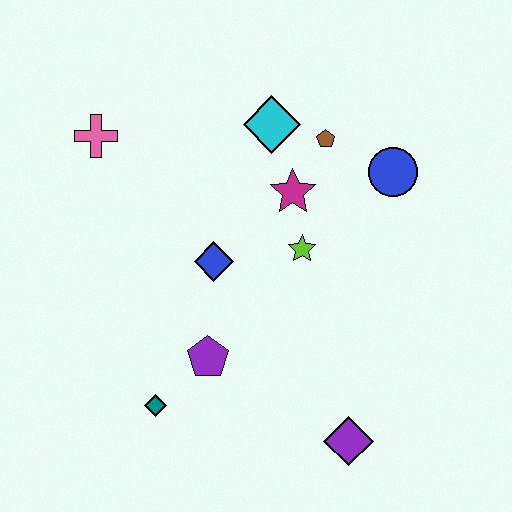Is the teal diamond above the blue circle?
No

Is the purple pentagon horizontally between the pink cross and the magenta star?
Yes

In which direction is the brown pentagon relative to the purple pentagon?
The brown pentagon is above the purple pentagon.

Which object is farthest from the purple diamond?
The pink cross is farthest from the purple diamond.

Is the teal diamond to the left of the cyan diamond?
Yes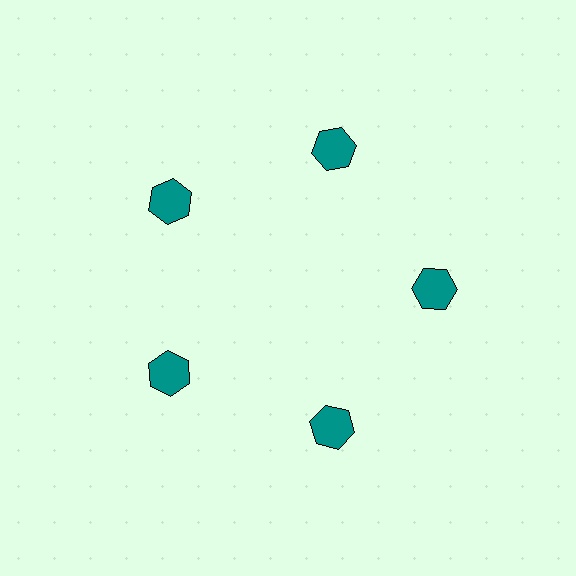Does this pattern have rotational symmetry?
Yes, this pattern has 5-fold rotational symmetry. It looks the same after rotating 72 degrees around the center.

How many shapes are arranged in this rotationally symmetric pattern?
There are 5 shapes, arranged in 5 groups of 1.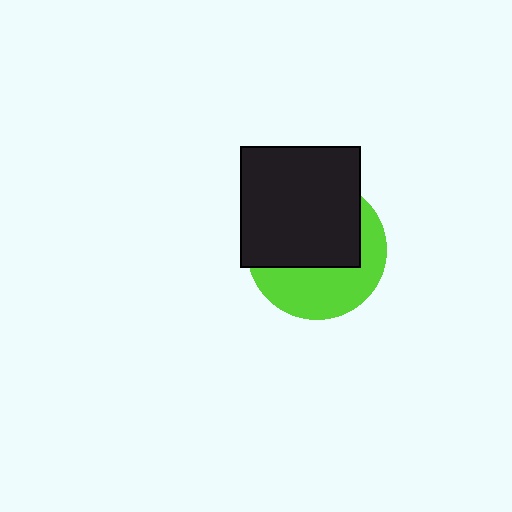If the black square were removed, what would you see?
You would see the complete lime circle.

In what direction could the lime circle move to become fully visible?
The lime circle could move down. That would shift it out from behind the black square entirely.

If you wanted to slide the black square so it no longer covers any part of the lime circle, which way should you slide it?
Slide it up — that is the most direct way to separate the two shapes.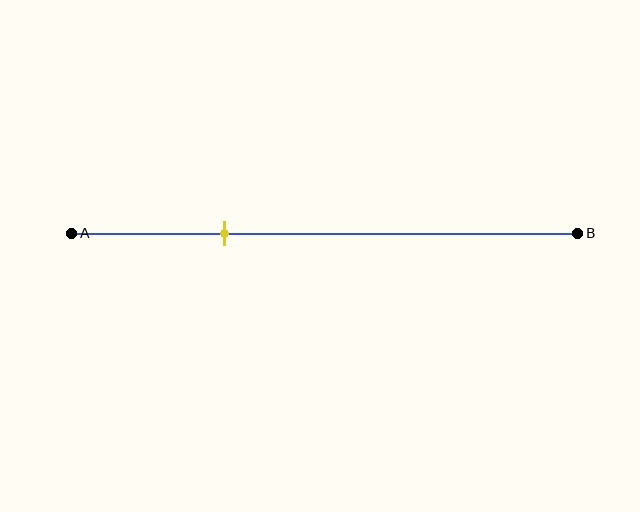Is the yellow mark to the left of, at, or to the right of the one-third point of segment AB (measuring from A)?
The yellow mark is to the left of the one-third point of segment AB.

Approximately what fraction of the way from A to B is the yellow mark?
The yellow mark is approximately 30% of the way from A to B.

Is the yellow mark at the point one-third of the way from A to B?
No, the mark is at about 30% from A, not at the 33% one-third point.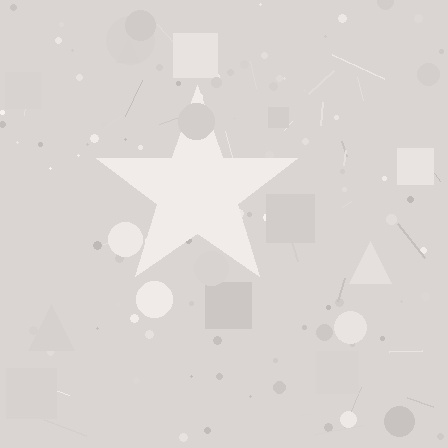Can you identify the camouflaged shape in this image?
The camouflaged shape is a star.